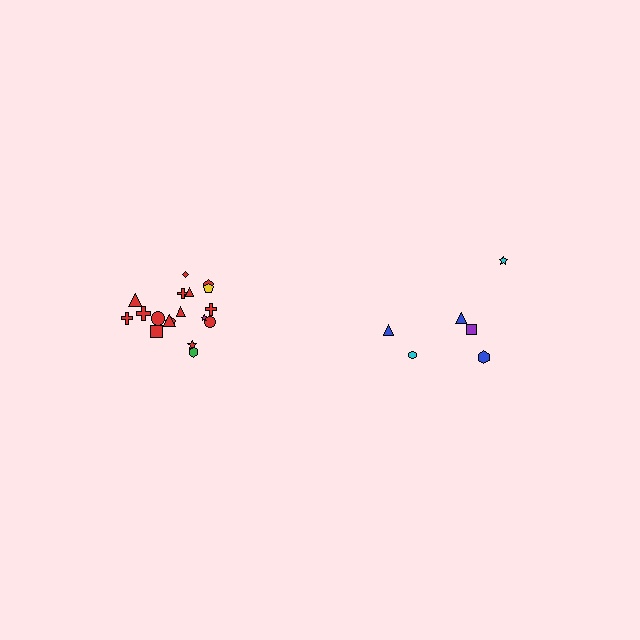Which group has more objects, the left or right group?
The left group.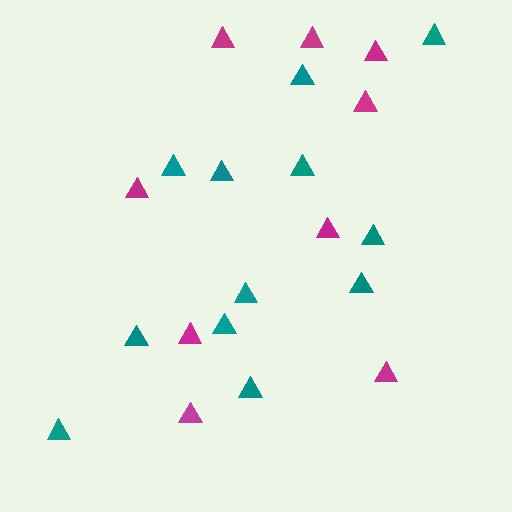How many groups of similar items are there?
There are 2 groups: one group of magenta triangles (9) and one group of teal triangles (12).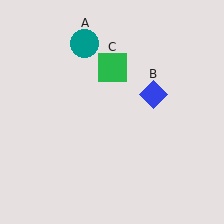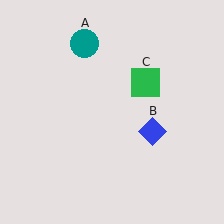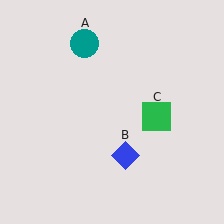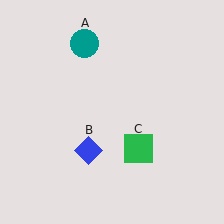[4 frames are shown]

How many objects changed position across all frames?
2 objects changed position: blue diamond (object B), green square (object C).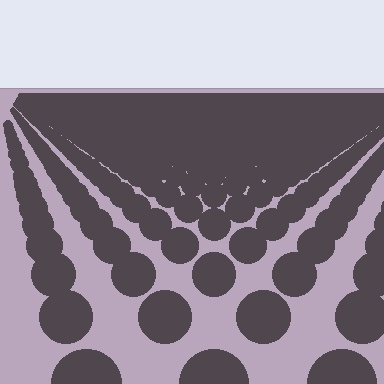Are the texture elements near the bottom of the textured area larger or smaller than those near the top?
Larger. Near the bottom, elements are closer to the viewer and appear at a bigger on-screen size.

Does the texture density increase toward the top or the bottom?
Density increases toward the top.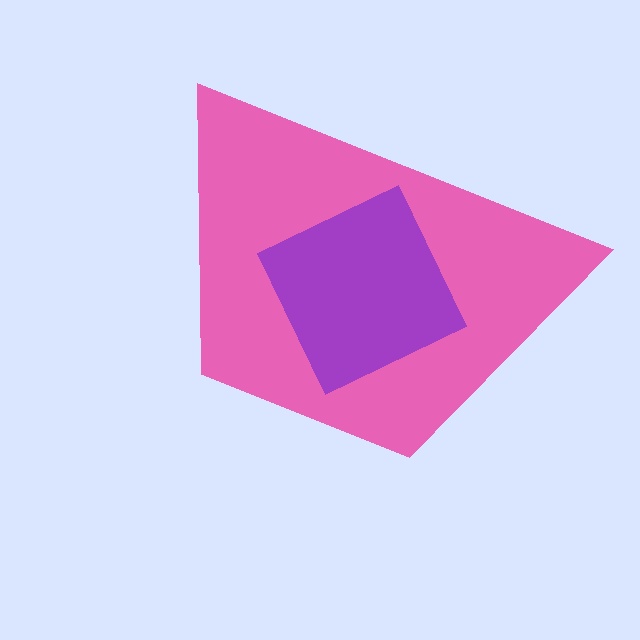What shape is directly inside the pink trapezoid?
The purple diamond.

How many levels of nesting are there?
2.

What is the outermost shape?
The pink trapezoid.